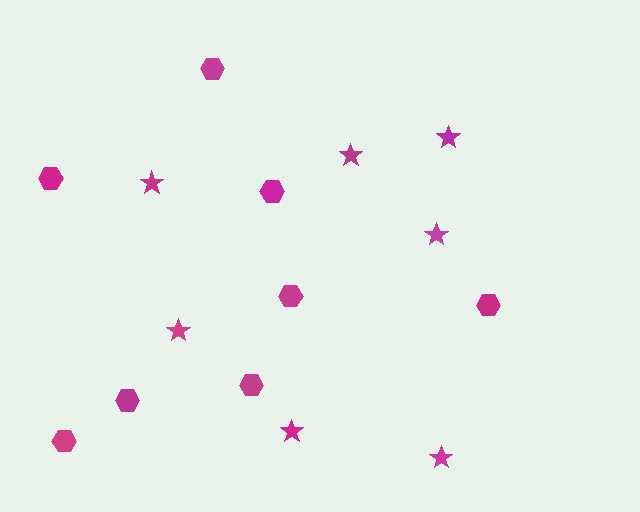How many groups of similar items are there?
There are 2 groups: one group of hexagons (8) and one group of stars (7).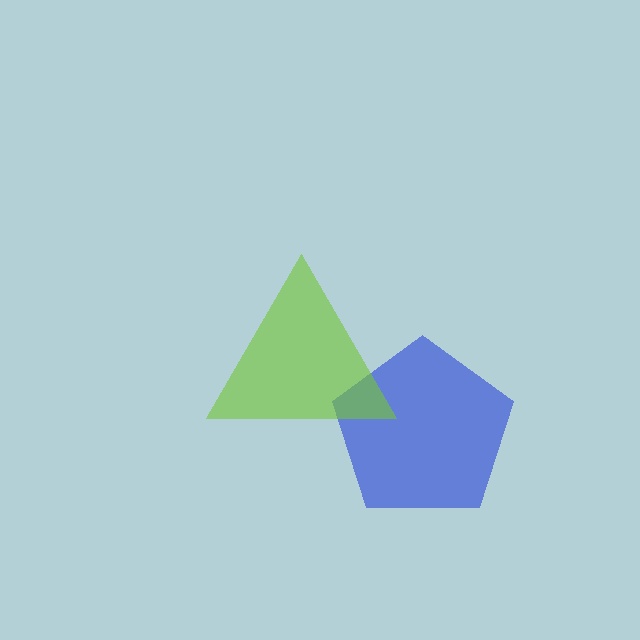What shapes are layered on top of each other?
The layered shapes are: a blue pentagon, a lime triangle.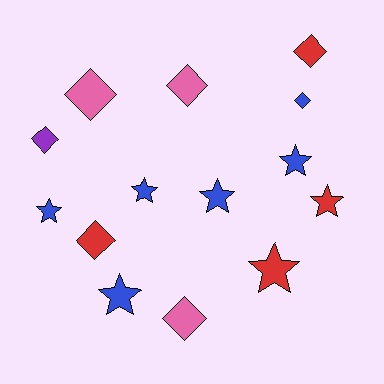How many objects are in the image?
There are 14 objects.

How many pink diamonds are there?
There are 3 pink diamonds.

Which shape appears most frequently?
Star, with 7 objects.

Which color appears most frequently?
Blue, with 6 objects.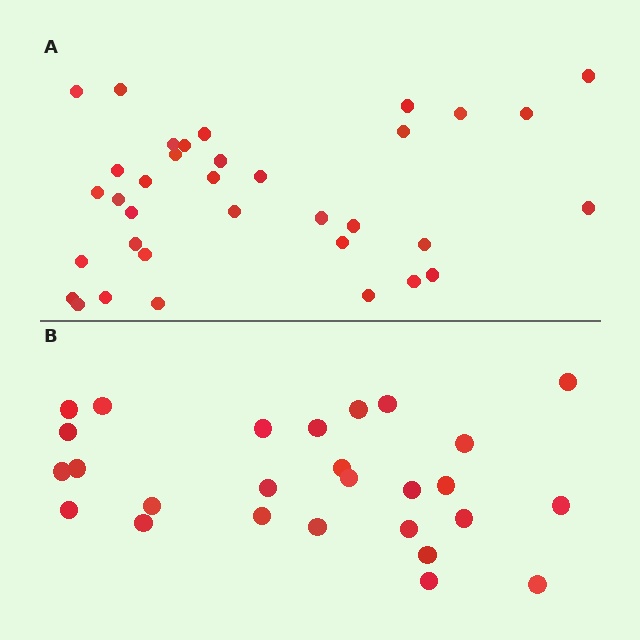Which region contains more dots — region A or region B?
Region A (the top region) has more dots.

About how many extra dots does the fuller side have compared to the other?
Region A has roughly 8 or so more dots than region B.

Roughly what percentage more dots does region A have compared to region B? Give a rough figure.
About 30% more.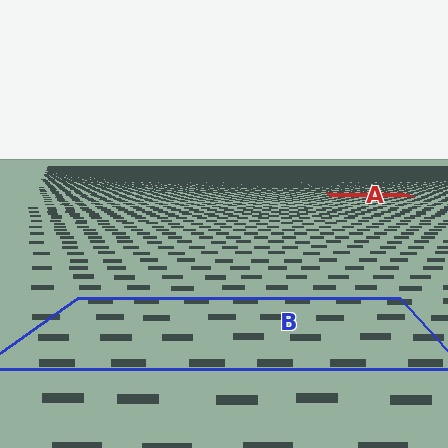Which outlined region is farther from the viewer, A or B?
Region A is farther from the viewer — the texture elements inside it appear smaller and more densely packed.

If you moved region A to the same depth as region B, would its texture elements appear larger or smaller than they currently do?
They would appear larger. At a closer depth, the same texture elements are projected at a bigger on-screen size.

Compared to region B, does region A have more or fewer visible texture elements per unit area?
Region A has more texture elements per unit area — they are packed more densely because it is farther away.